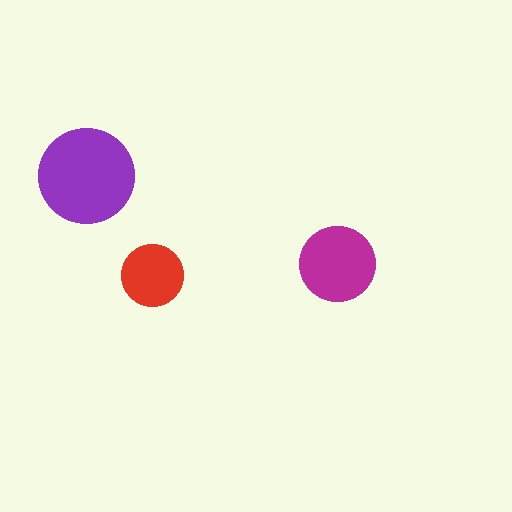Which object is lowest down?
The red circle is bottommost.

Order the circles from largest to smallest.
the purple one, the magenta one, the red one.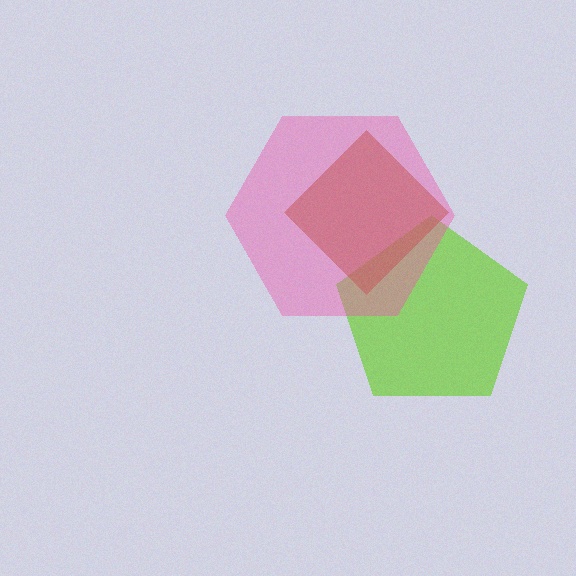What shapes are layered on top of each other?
The layered shapes are: a lime pentagon, a brown diamond, a pink hexagon.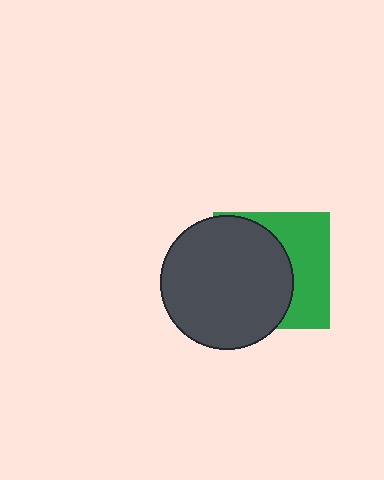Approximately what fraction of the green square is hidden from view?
Roughly 58% of the green square is hidden behind the dark gray circle.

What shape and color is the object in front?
The object in front is a dark gray circle.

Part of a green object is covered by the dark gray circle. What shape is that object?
It is a square.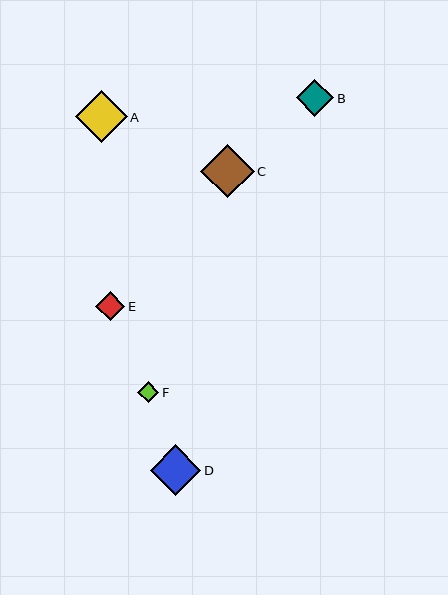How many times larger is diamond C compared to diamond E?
Diamond C is approximately 1.8 times the size of diamond E.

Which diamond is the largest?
Diamond C is the largest with a size of approximately 54 pixels.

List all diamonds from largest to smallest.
From largest to smallest: C, A, D, B, E, F.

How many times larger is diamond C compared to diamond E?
Diamond C is approximately 1.8 times the size of diamond E.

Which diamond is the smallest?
Diamond F is the smallest with a size of approximately 21 pixels.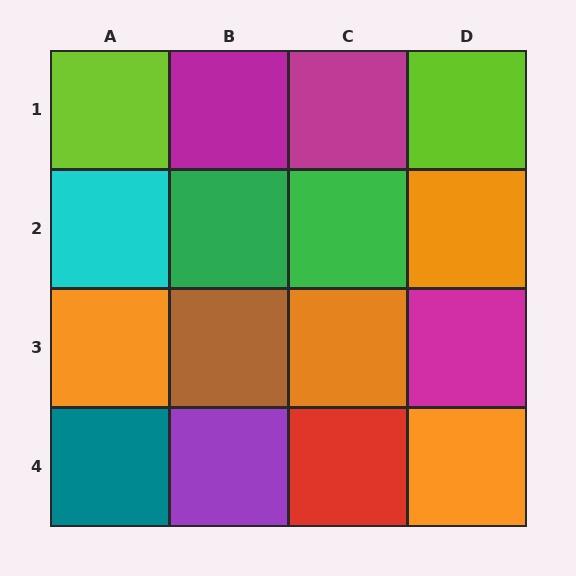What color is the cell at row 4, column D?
Orange.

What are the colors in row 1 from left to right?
Lime, magenta, magenta, lime.